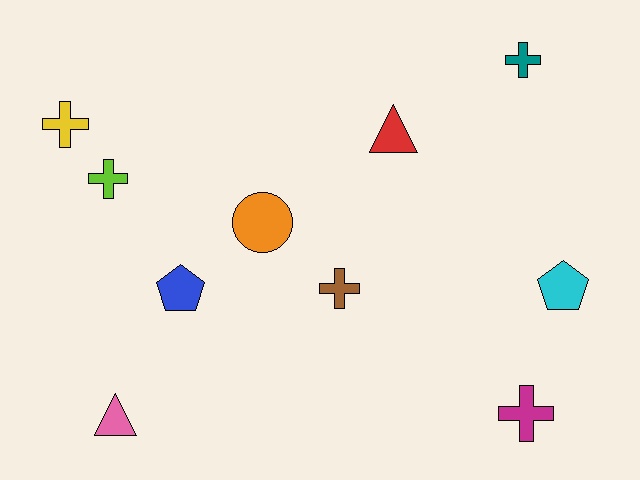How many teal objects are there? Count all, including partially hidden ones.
There is 1 teal object.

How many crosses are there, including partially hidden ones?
There are 5 crosses.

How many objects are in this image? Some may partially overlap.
There are 10 objects.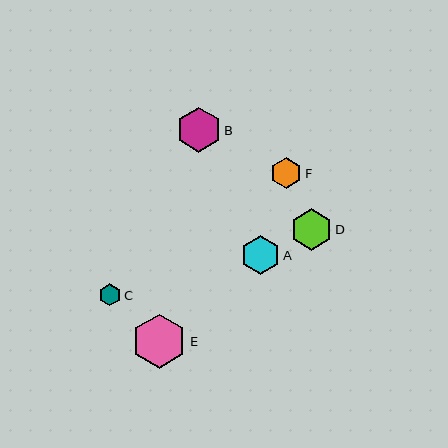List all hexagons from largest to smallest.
From largest to smallest: E, B, D, A, F, C.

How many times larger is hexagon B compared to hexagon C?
Hexagon B is approximately 2.1 times the size of hexagon C.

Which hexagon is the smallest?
Hexagon C is the smallest with a size of approximately 22 pixels.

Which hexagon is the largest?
Hexagon E is the largest with a size of approximately 54 pixels.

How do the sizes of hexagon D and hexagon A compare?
Hexagon D and hexagon A are approximately the same size.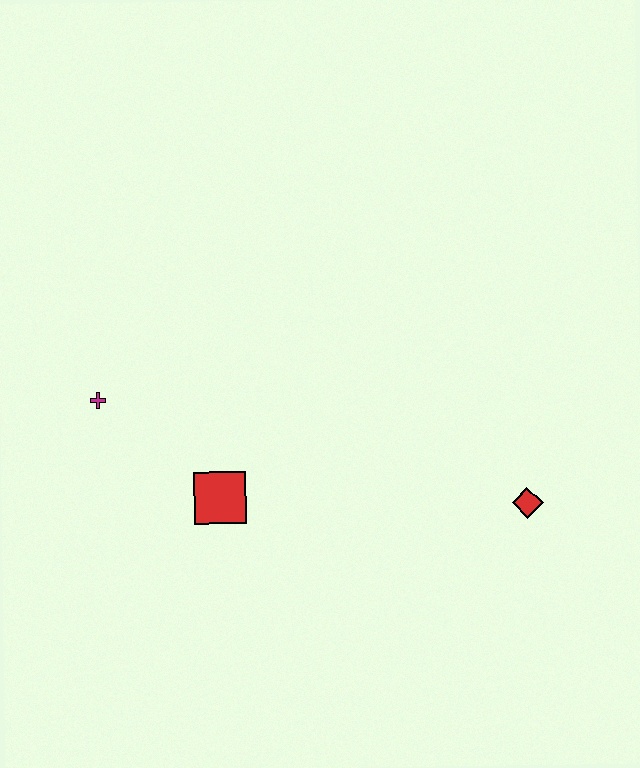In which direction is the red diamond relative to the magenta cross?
The red diamond is to the right of the magenta cross.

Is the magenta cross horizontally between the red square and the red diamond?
No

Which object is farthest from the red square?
The red diamond is farthest from the red square.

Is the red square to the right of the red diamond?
No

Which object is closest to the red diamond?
The red square is closest to the red diamond.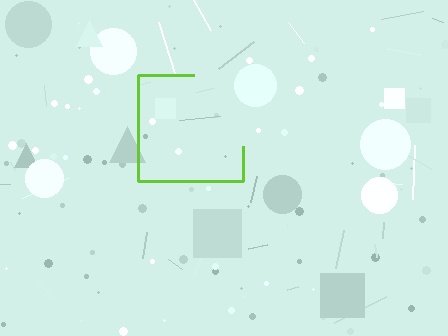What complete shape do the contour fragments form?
The contour fragments form a square.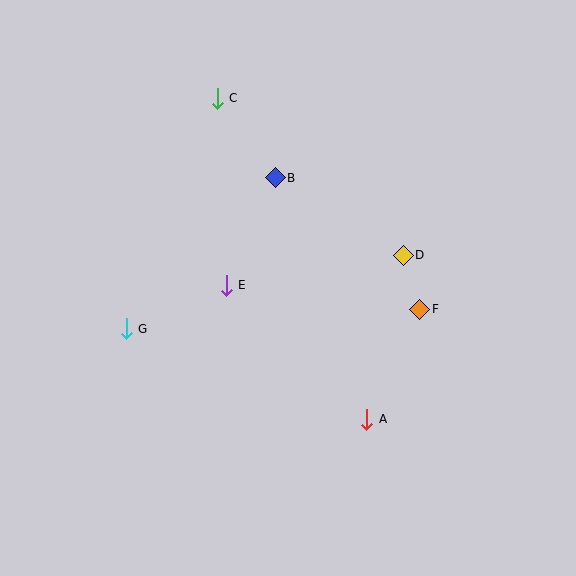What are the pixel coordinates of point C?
Point C is at (217, 98).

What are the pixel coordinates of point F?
Point F is at (420, 309).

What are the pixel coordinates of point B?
Point B is at (275, 178).